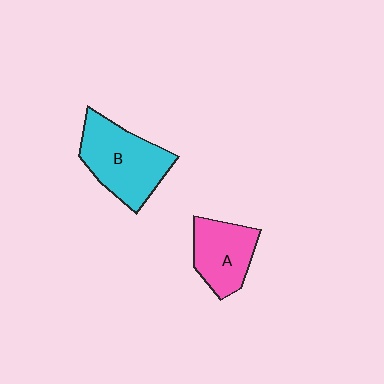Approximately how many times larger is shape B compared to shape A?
Approximately 1.4 times.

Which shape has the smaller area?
Shape A (pink).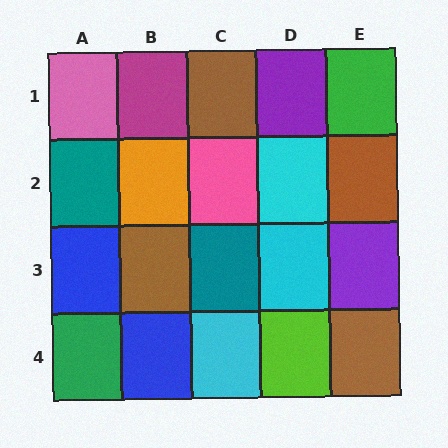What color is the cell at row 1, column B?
Magenta.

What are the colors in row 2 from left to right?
Teal, orange, pink, cyan, brown.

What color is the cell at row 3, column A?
Blue.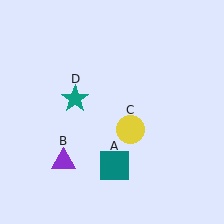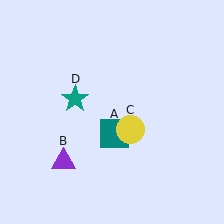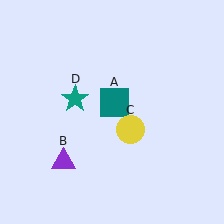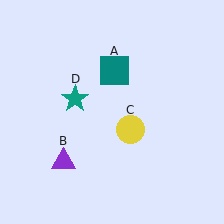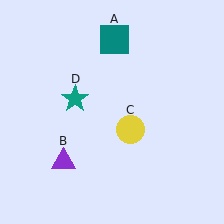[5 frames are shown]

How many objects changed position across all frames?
1 object changed position: teal square (object A).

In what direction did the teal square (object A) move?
The teal square (object A) moved up.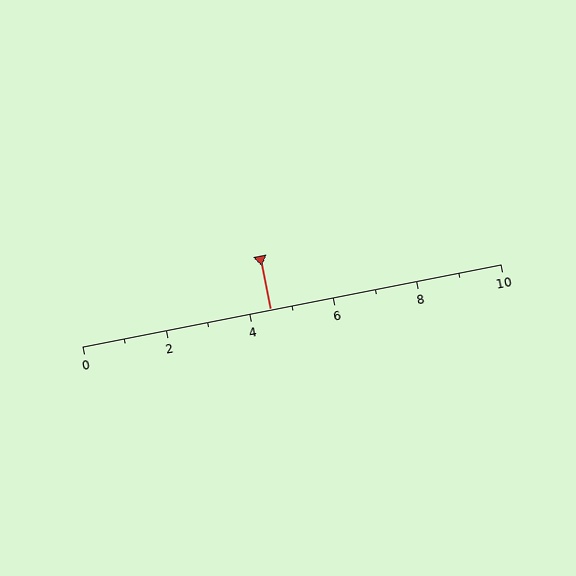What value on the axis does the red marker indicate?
The marker indicates approximately 4.5.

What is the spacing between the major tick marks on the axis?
The major ticks are spaced 2 apart.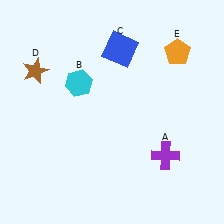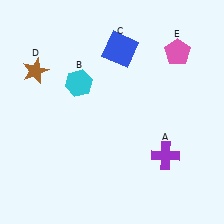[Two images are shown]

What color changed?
The pentagon (E) changed from orange in Image 1 to pink in Image 2.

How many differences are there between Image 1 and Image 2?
There is 1 difference between the two images.